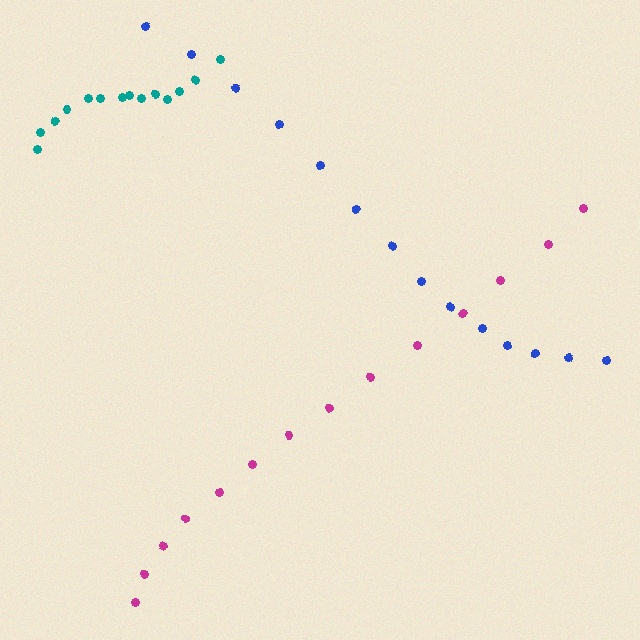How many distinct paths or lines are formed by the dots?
There are 3 distinct paths.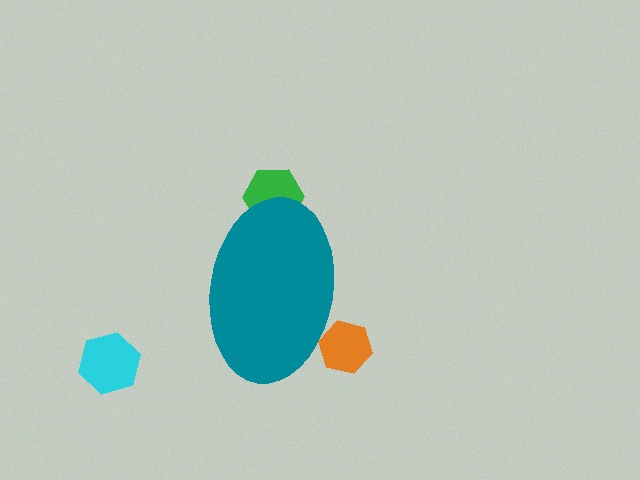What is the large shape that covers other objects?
A teal ellipse.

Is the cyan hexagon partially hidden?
No, the cyan hexagon is fully visible.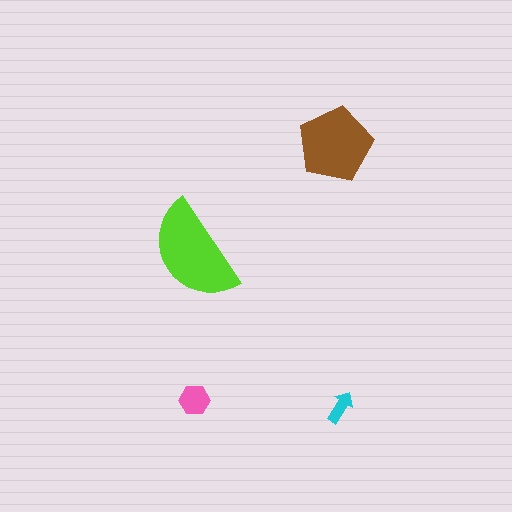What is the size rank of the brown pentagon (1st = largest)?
2nd.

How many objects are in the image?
There are 4 objects in the image.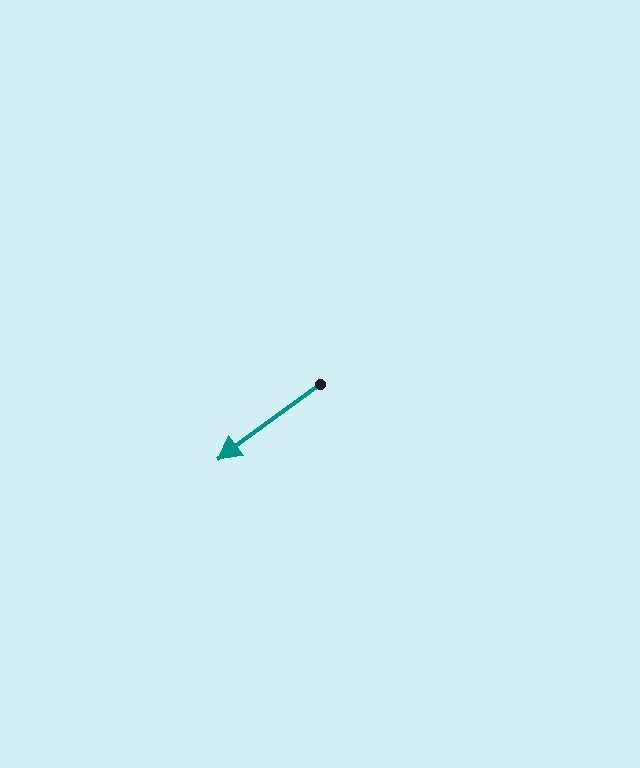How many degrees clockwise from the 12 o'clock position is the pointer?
Approximately 234 degrees.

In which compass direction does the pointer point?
Southwest.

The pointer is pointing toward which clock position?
Roughly 8 o'clock.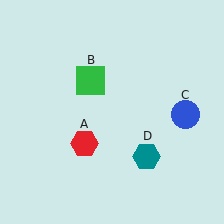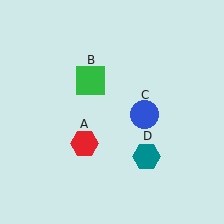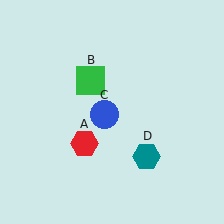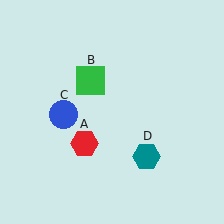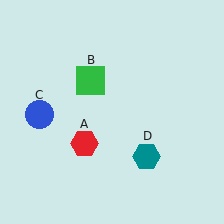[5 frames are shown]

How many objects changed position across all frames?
1 object changed position: blue circle (object C).